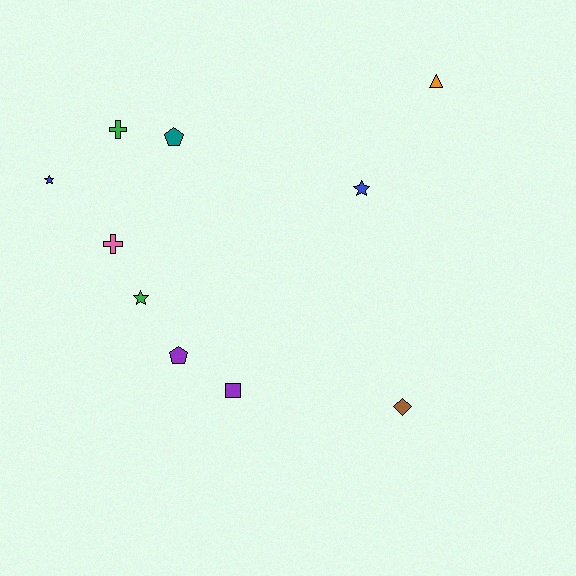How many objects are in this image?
There are 10 objects.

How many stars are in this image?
There are 3 stars.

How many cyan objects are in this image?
There are no cyan objects.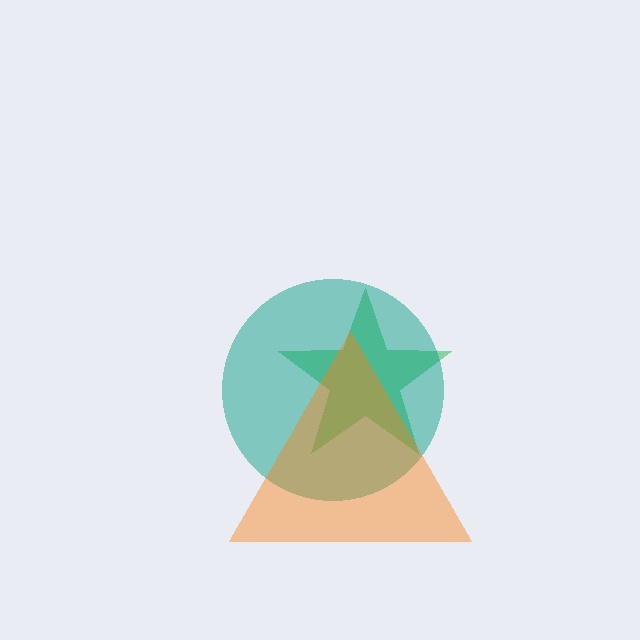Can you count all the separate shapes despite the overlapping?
Yes, there are 3 separate shapes.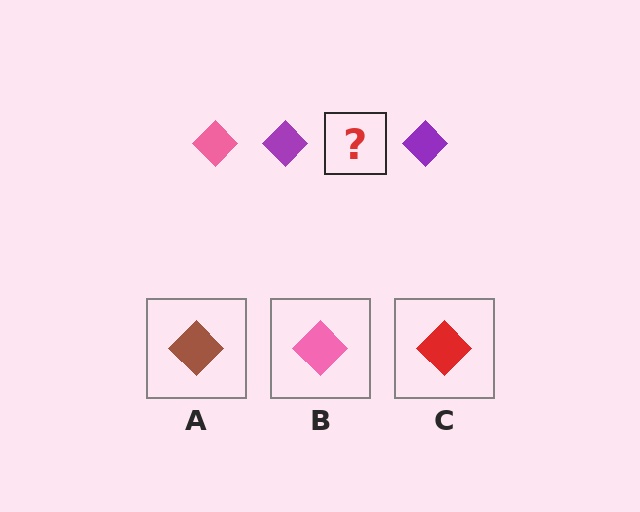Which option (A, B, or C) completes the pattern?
B.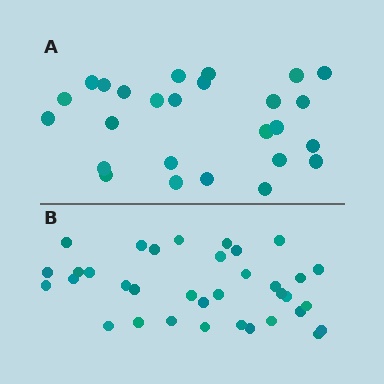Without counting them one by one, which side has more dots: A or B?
Region B (the bottom region) has more dots.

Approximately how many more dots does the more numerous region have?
Region B has roughly 8 or so more dots than region A.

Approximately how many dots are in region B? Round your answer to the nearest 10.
About 40 dots. (The exact count is 35, which rounds to 40.)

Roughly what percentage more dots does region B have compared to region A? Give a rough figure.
About 35% more.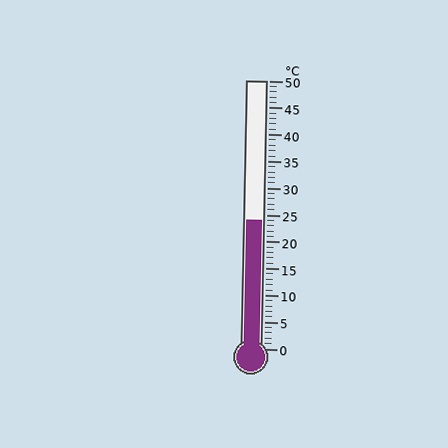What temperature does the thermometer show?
The thermometer shows approximately 24°C.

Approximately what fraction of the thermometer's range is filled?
The thermometer is filled to approximately 50% of its range.